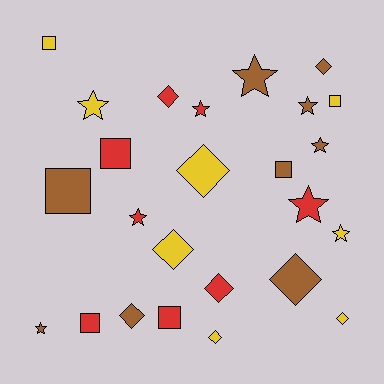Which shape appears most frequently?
Diamond, with 9 objects.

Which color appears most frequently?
Brown, with 9 objects.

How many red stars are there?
There are 3 red stars.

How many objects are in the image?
There are 25 objects.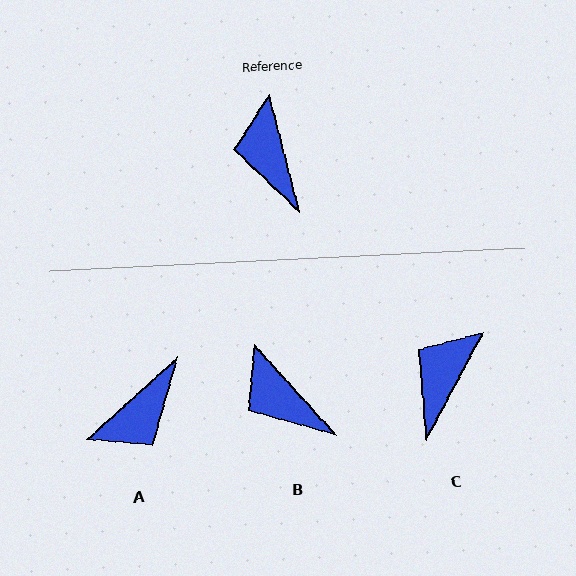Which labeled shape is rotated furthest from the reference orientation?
A, about 118 degrees away.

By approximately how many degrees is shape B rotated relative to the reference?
Approximately 28 degrees counter-clockwise.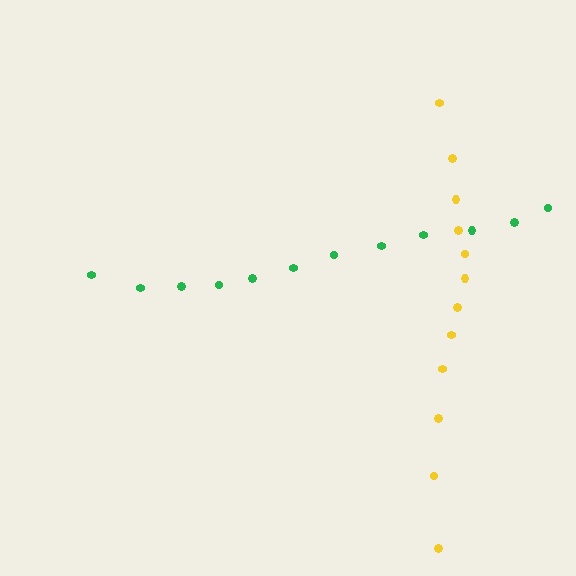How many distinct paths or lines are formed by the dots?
There are 2 distinct paths.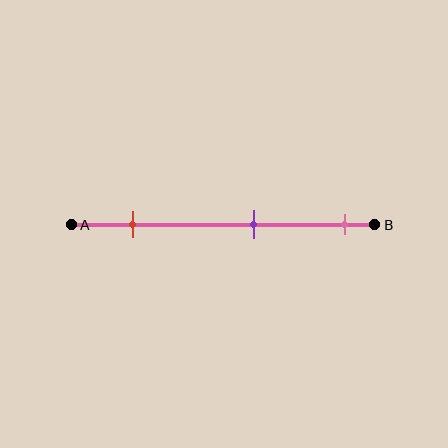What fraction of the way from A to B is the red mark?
The red mark is approximately 20% (0.2) of the way from A to B.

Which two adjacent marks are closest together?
The purple and pink marks are the closest adjacent pair.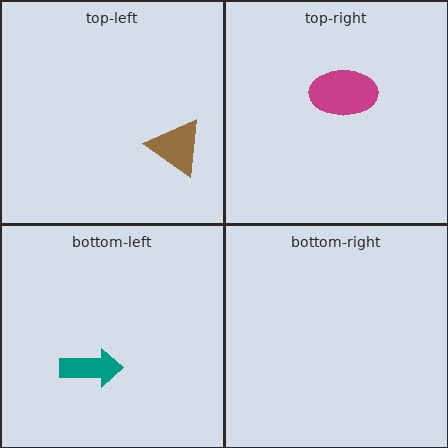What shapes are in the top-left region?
The brown triangle.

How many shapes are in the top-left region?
1.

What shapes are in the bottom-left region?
The teal arrow.